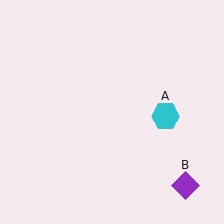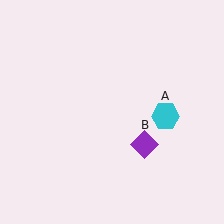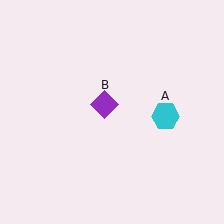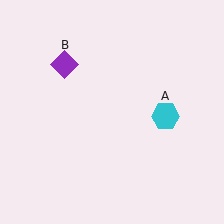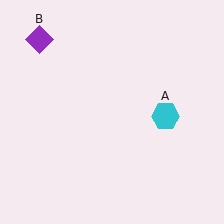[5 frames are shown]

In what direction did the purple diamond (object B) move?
The purple diamond (object B) moved up and to the left.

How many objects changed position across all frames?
1 object changed position: purple diamond (object B).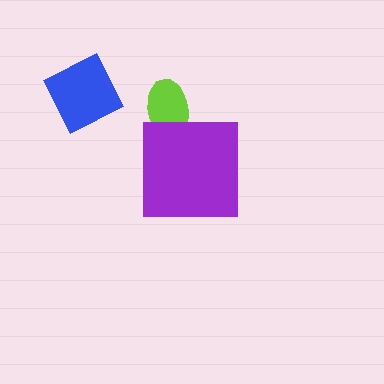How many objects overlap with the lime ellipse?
1 object overlaps with the lime ellipse.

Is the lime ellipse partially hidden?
Yes, it is partially covered by another shape.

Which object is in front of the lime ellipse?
The purple square is in front of the lime ellipse.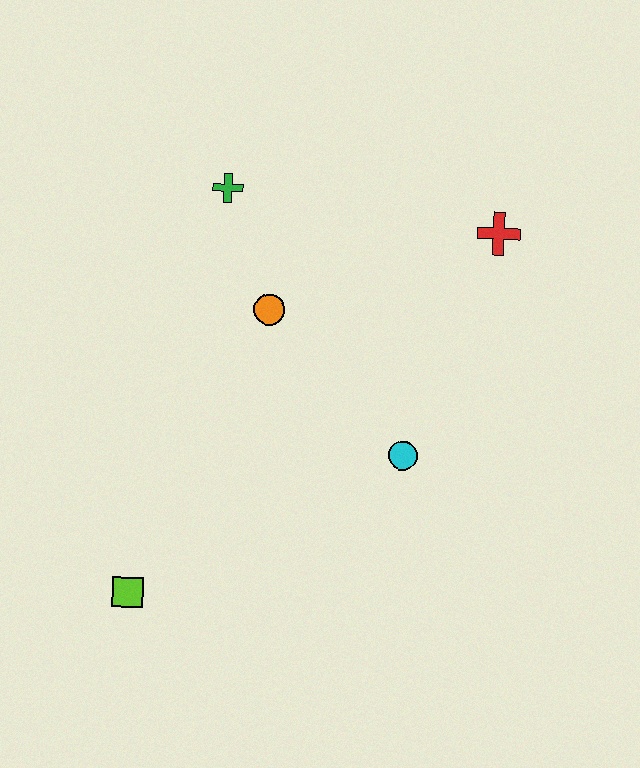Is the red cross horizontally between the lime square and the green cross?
No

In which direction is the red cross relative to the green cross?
The red cross is to the right of the green cross.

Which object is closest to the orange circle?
The green cross is closest to the orange circle.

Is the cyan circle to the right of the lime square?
Yes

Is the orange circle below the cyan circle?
No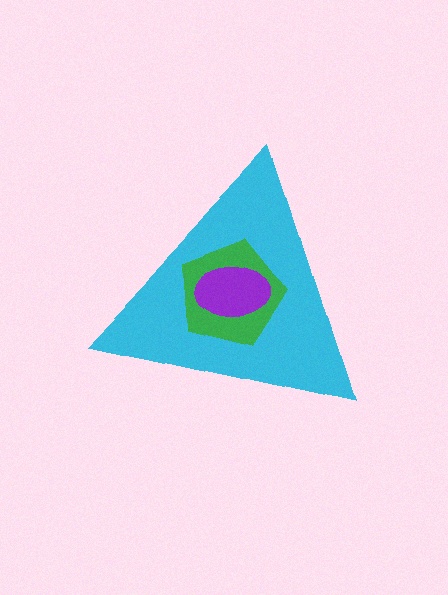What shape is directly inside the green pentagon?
The purple ellipse.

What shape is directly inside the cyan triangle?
The green pentagon.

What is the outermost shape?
The cyan triangle.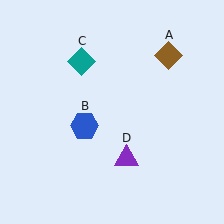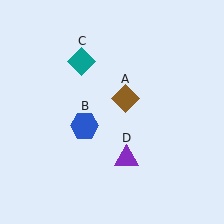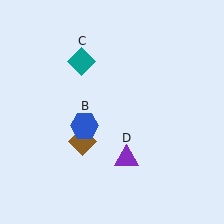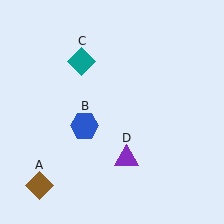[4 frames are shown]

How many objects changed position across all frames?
1 object changed position: brown diamond (object A).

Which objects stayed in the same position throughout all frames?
Blue hexagon (object B) and teal diamond (object C) and purple triangle (object D) remained stationary.